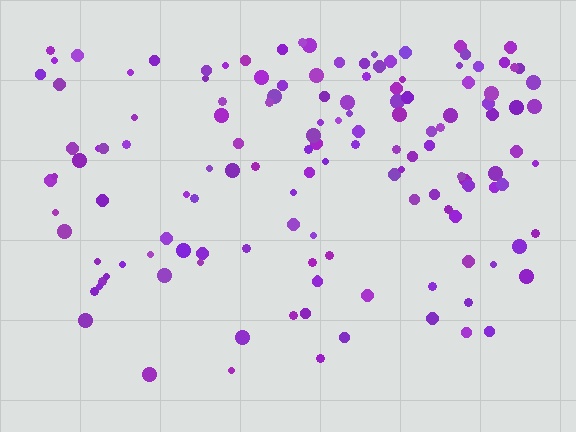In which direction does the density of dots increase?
From bottom to top, with the top side densest.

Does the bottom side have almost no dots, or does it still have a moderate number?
Still a moderate number, just noticeably fewer than the top.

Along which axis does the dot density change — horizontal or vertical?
Vertical.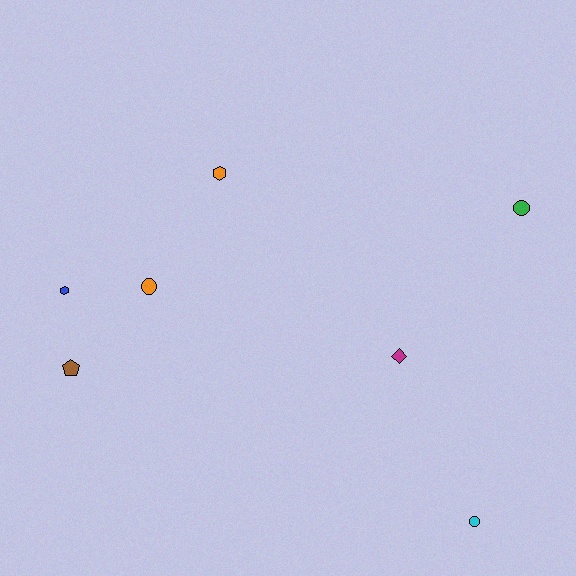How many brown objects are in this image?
There is 1 brown object.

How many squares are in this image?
There are no squares.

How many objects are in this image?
There are 7 objects.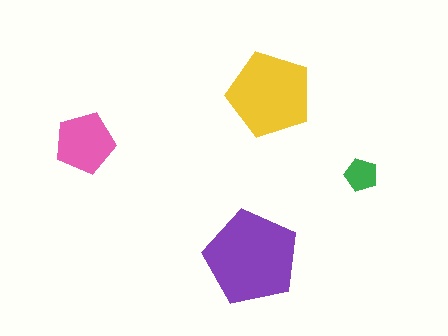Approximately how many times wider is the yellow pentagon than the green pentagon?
About 2.5 times wider.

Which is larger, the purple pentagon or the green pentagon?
The purple one.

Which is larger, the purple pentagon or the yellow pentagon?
The purple one.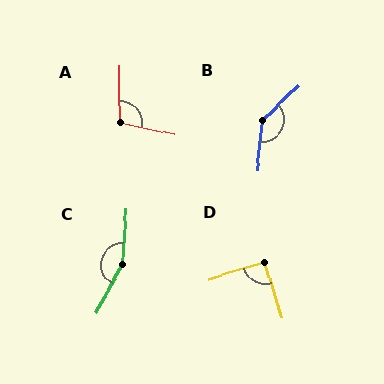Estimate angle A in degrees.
Approximately 102 degrees.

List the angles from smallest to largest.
D (90°), A (102°), B (138°), C (154°).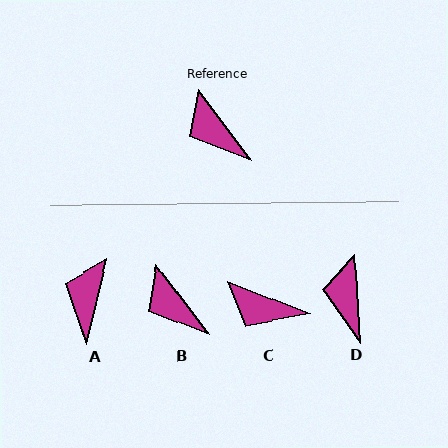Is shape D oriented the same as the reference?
No, it is off by about 34 degrees.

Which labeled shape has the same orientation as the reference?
B.